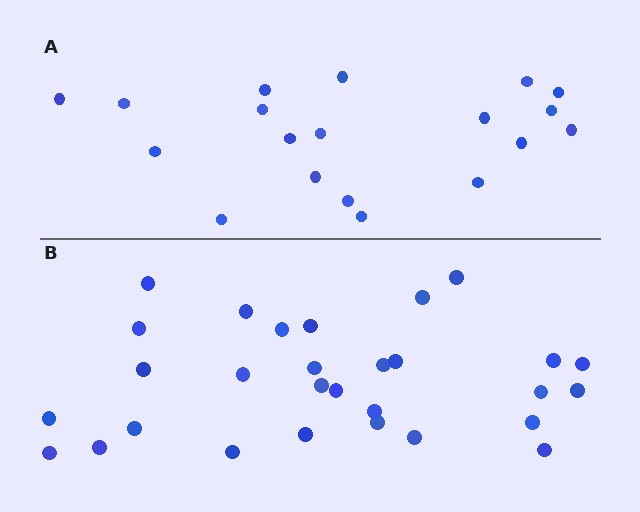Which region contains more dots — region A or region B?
Region B (the bottom region) has more dots.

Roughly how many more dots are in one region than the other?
Region B has roughly 10 or so more dots than region A.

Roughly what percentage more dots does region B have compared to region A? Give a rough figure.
About 55% more.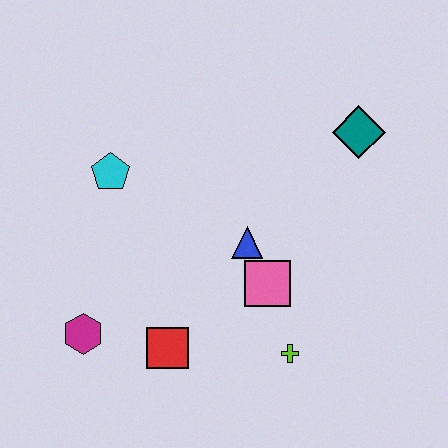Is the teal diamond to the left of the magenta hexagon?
No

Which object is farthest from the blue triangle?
The magenta hexagon is farthest from the blue triangle.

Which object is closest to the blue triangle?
The pink square is closest to the blue triangle.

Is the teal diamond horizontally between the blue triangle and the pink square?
No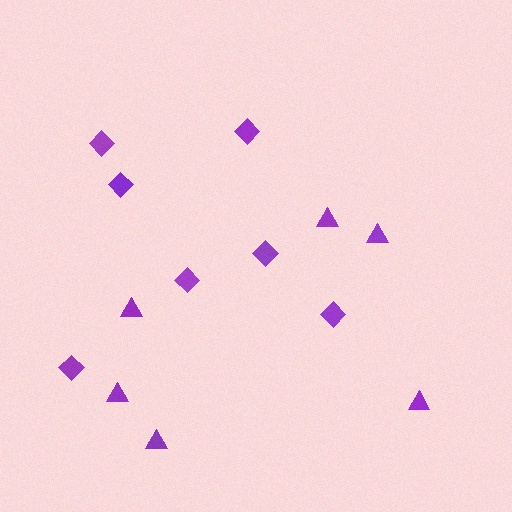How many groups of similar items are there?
There are 2 groups: one group of triangles (6) and one group of diamonds (7).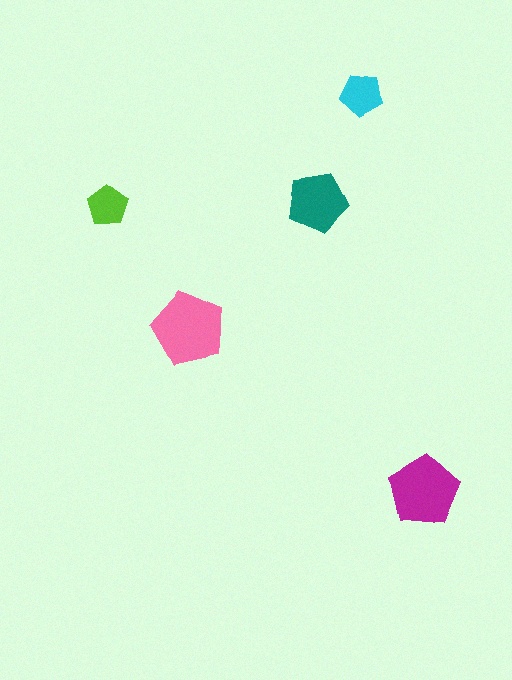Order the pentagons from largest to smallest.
the pink one, the magenta one, the teal one, the cyan one, the lime one.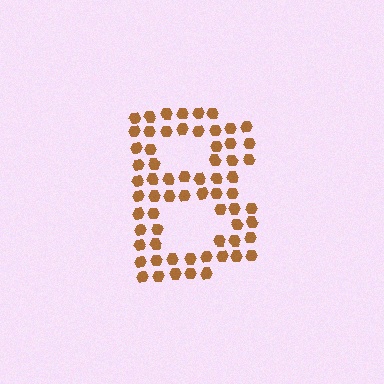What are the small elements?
The small elements are hexagons.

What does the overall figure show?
The overall figure shows the letter B.